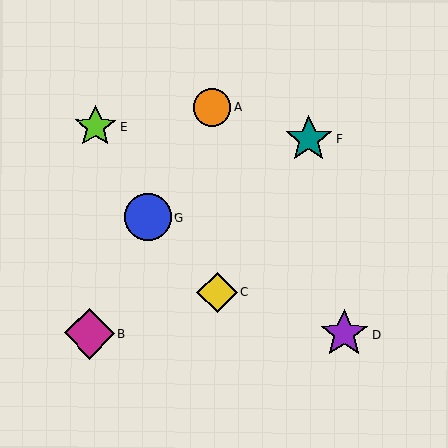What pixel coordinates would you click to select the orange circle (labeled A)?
Click at (212, 107) to select the orange circle A.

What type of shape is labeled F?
Shape F is a teal star.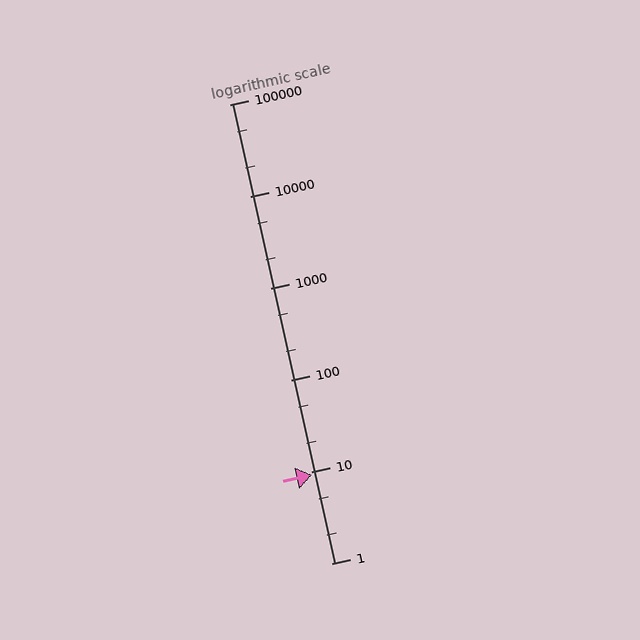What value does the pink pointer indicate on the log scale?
The pointer indicates approximately 9.1.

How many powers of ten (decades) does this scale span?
The scale spans 5 decades, from 1 to 100000.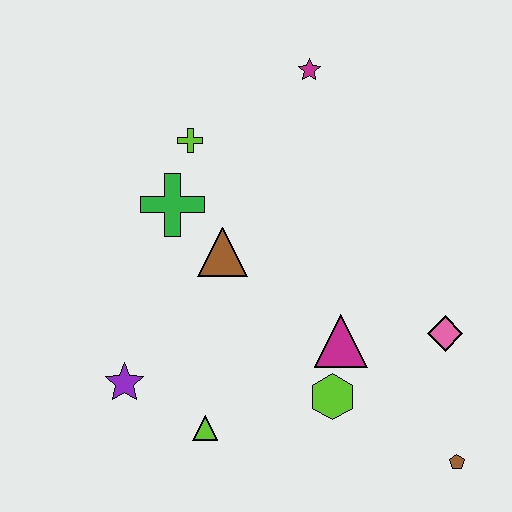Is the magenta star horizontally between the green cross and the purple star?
No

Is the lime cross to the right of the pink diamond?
No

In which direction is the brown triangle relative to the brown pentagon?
The brown triangle is to the left of the brown pentagon.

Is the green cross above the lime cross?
No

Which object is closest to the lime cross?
The green cross is closest to the lime cross.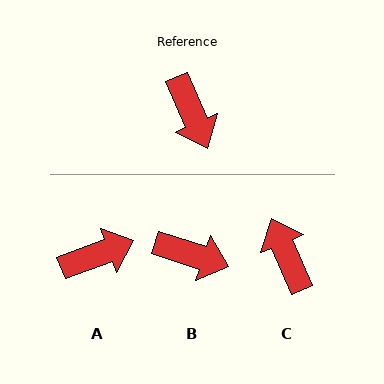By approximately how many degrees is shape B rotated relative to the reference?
Approximately 49 degrees counter-clockwise.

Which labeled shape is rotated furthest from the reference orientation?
C, about 179 degrees away.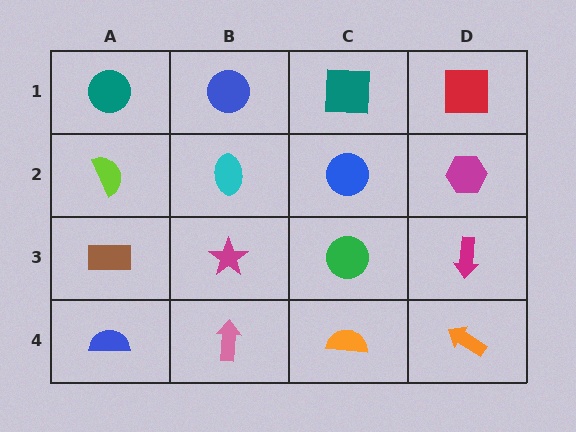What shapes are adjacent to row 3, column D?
A magenta hexagon (row 2, column D), an orange arrow (row 4, column D), a green circle (row 3, column C).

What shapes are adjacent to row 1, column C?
A blue circle (row 2, column C), a blue circle (row 1, column B), a red square (row 1, column D).